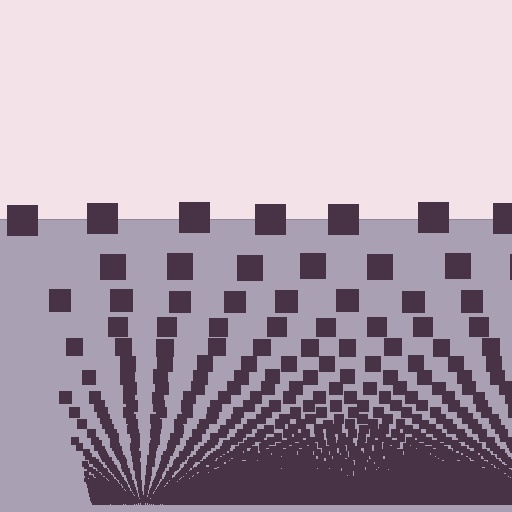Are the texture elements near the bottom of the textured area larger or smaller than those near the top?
Smaller. The gradient is inverted — elements near the bottom are smaller and denser.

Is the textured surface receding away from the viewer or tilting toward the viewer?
The surface appears to tilt toward the viewer. Texture elements get larger and sparser toward the top.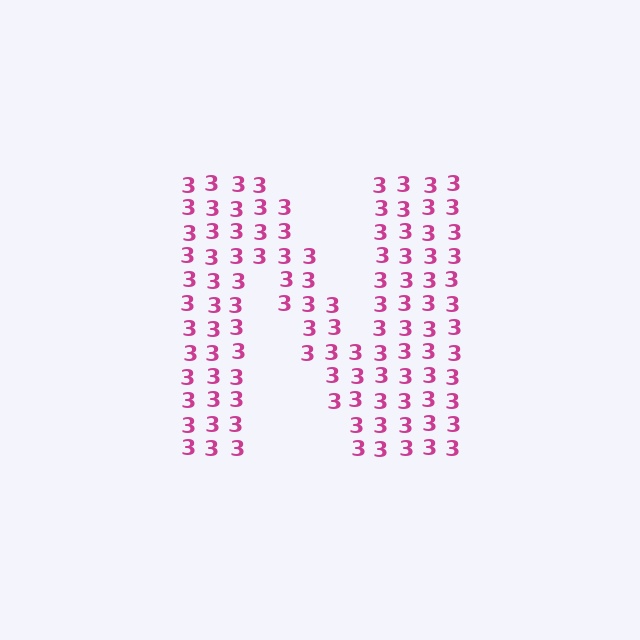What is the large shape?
The large shape is the letter N.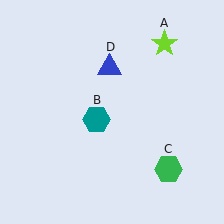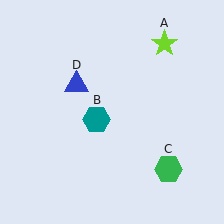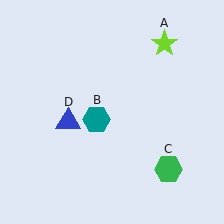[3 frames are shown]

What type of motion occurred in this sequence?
The blue triangle (object D) rotated counterclockwise around the center of the scene.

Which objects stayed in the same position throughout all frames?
Lime star (object A) and teal hexagon (object B) and green hexagon (object C) remained stationary.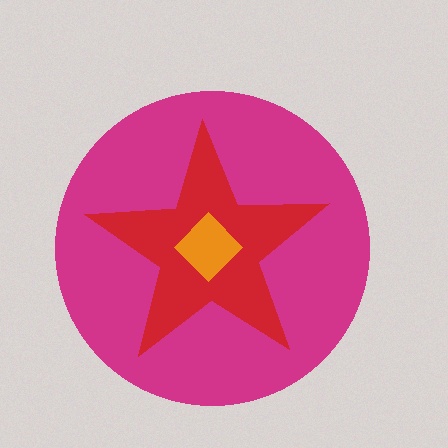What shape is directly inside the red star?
The orange diamond.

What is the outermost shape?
The magenta circle.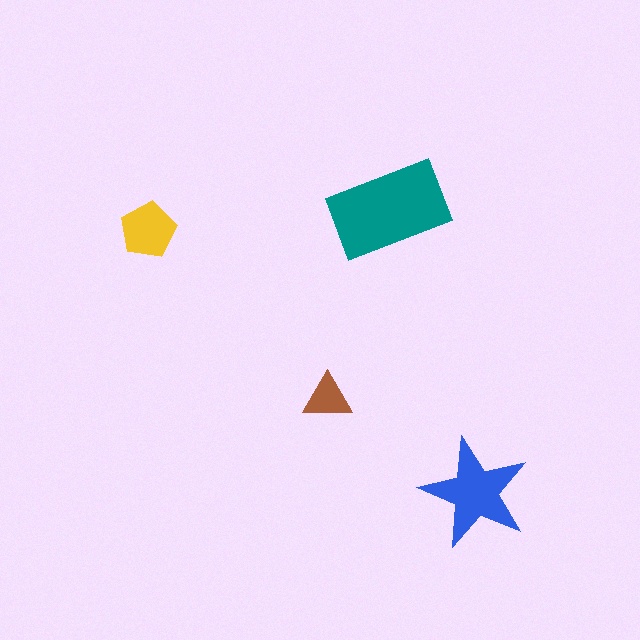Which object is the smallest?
The brown triangle.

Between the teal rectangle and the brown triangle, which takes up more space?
The teal rectangle.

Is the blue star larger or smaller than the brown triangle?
Larger.